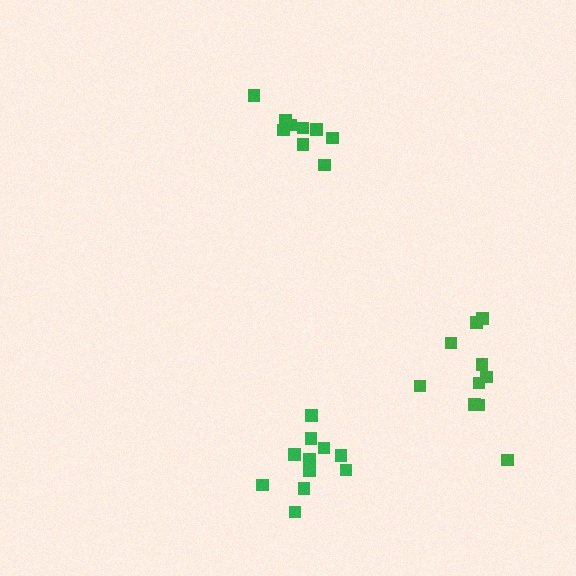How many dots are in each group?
Group 1: 11 dots, Group 2: 9 dots, Group 3: 10 dots (30 total).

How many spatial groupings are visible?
There are 3 spatial groupings.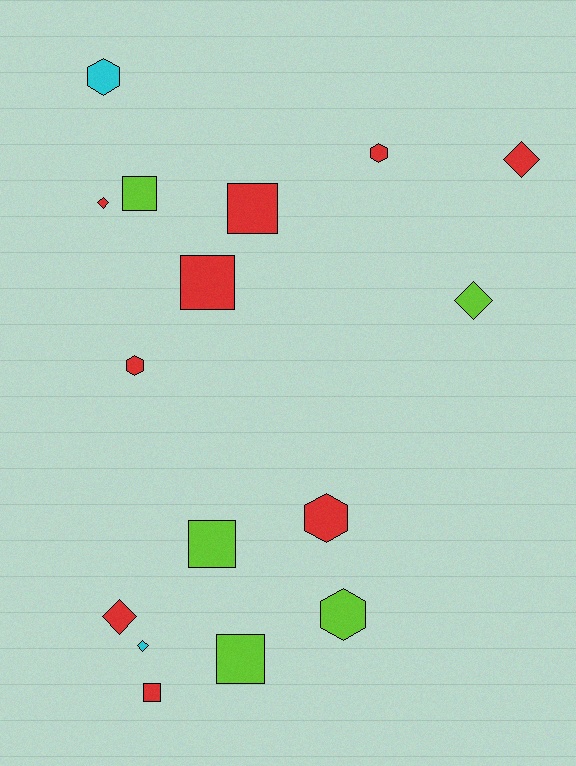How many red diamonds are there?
There are 3 red diamonds.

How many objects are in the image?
There are 16 objects.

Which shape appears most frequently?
Square, with 6 objects.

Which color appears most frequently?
Red, with 9 objects.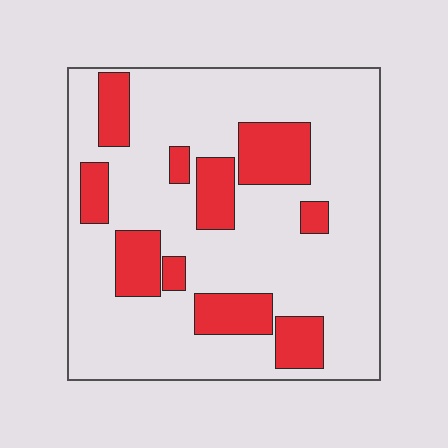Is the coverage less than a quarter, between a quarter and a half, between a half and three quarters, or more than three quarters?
Less than a quarter.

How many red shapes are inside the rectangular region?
10.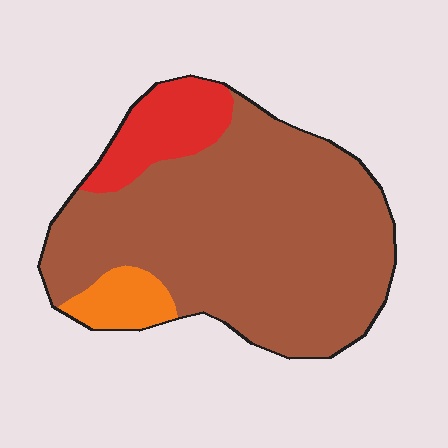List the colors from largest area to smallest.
From largest to smallest: brown, red, orange.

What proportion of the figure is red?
Red covers around 15% of the figure.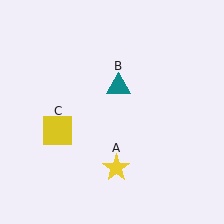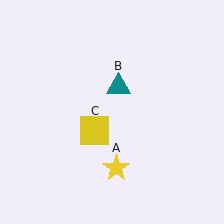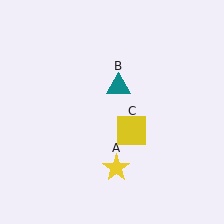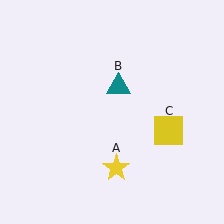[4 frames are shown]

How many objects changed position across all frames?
1 object changed position: yellow square (object C).